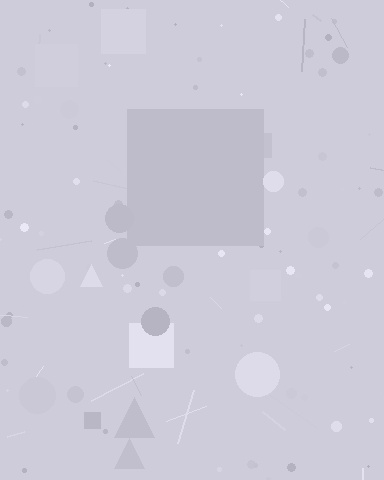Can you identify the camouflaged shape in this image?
The camouflaged shape is a square.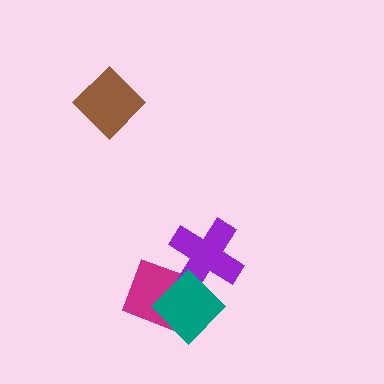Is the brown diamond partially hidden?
No, no other shape covers it.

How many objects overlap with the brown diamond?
0 objects overlap with the brown diamond.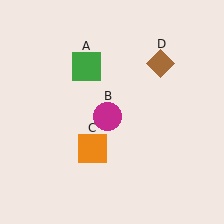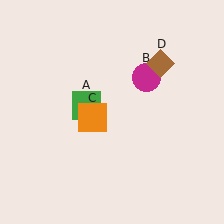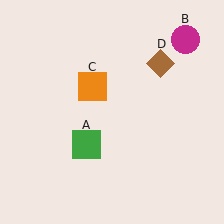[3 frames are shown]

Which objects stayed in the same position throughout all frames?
Brown diamond (object D) remained stationary.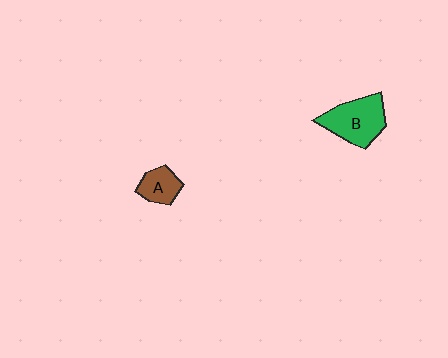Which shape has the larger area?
Shape B (green).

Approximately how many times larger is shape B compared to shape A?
Approximately 1.9 times.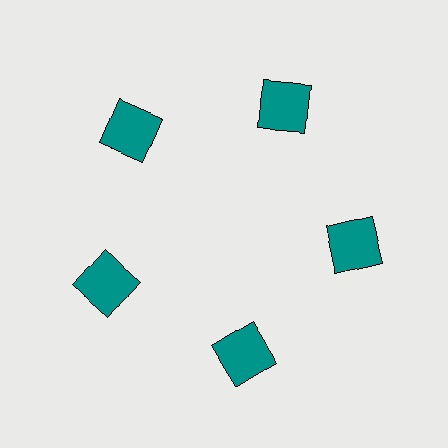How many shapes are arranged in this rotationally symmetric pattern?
There are 5 shapes, arranged in 5 groups of 1.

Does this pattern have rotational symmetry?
Yes, this pattern has 5-fold rotational symmetry. It looks the same after rotating 72 degrees around the center.